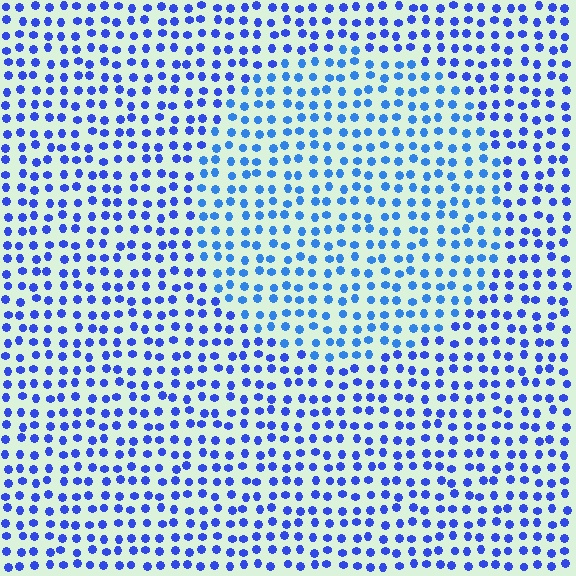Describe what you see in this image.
The image is filled with small blue elements in a uniform arrangement. A circle-shaped region is visible where the elements are tinted to a slightly different hue, forming a subtle color boundary.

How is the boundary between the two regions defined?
The boundary is defined purely by a slight shift in hue (about 20 degrees). Spacing, size, and orientation are identical on both sides.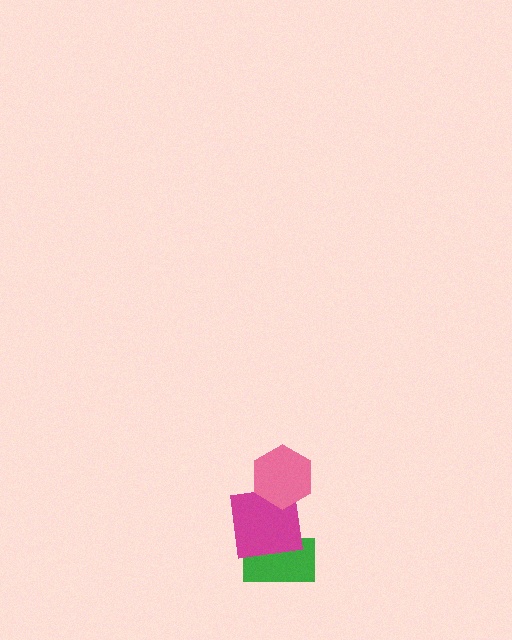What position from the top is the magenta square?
The magenta square is 2nd from the top.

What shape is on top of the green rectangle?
The magenta square is on top of the green rectangle.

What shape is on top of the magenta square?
The pink hexagon is on top of the magenta square.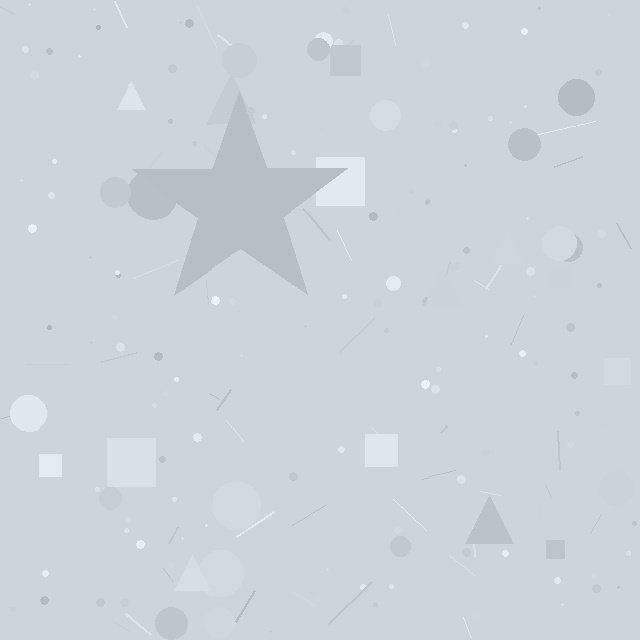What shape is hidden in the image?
A star is hidden in the image.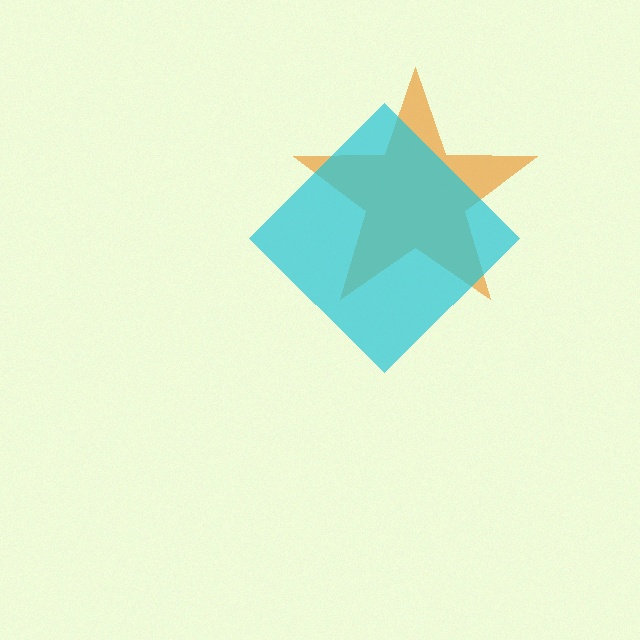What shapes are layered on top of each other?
The layered shapes are: an orange star, a cyan diamond.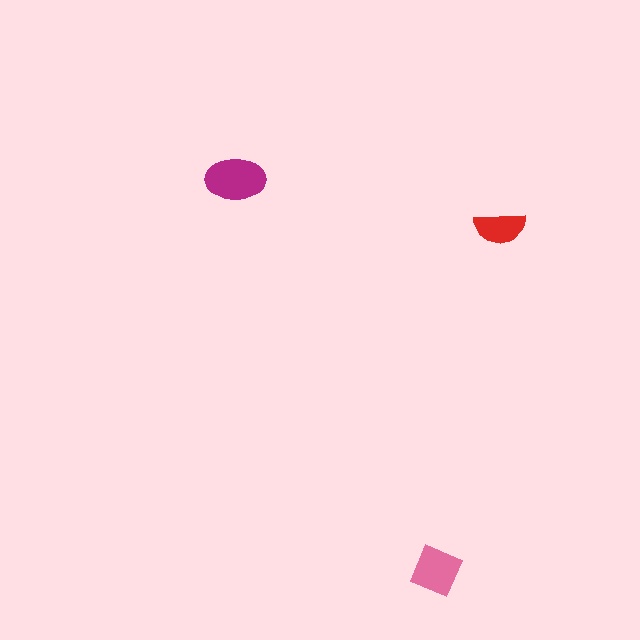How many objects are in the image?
There are 3 objects in the image.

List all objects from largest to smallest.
The magenta ellipse, the pink square, the red semicircle.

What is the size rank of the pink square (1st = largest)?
2nd.